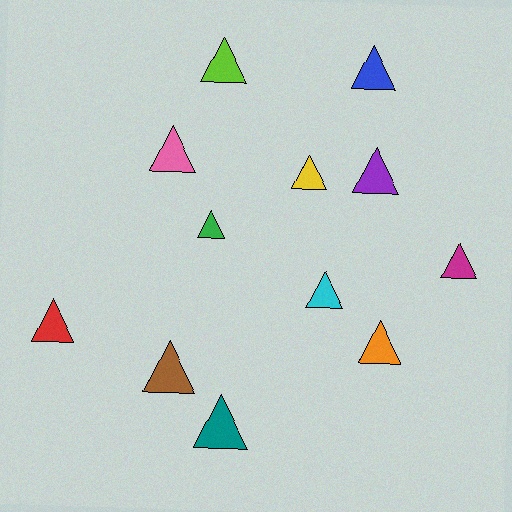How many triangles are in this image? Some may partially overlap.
There are 12 triangles.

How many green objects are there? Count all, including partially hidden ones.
There is 1 green object.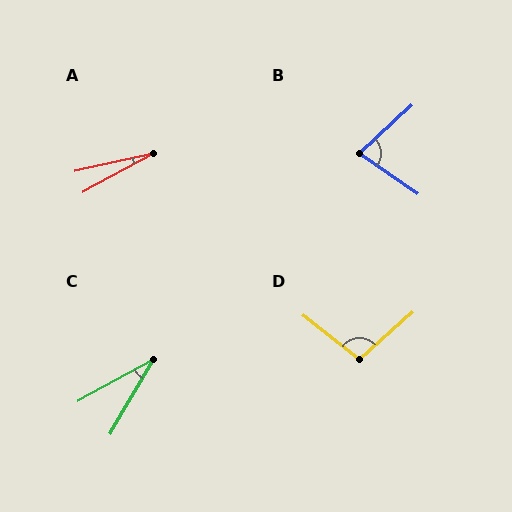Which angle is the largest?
D, at approximately 100 degrees.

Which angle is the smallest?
A, at approximately 16 degrees.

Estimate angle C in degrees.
Approximately 31 degrees.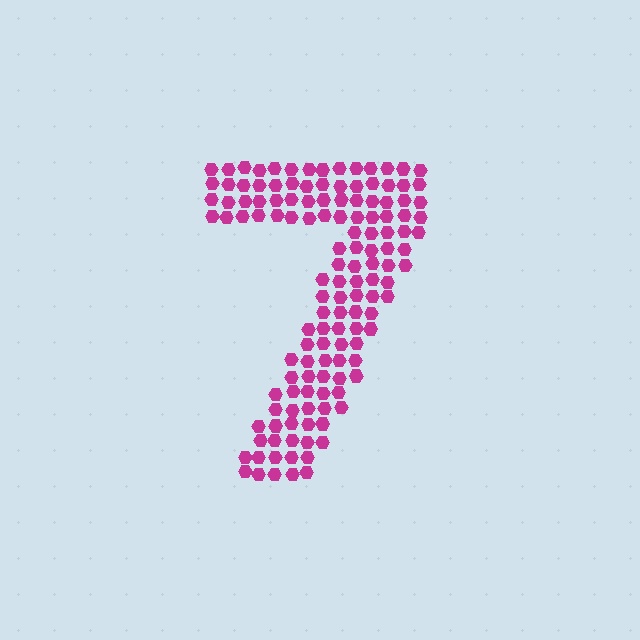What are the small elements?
The small elements are hexagons.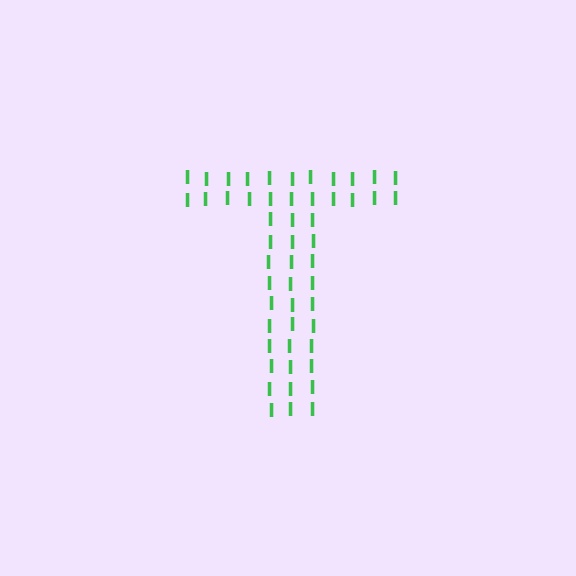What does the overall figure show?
The overall figure shows the letter T.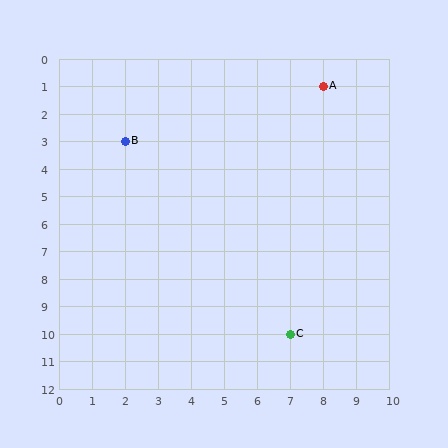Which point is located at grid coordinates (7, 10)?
Point C is at (7, 10).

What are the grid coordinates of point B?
Point B is at grid coordinates (2, 3).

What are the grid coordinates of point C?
Point C is at grid coordinates (7, 10).